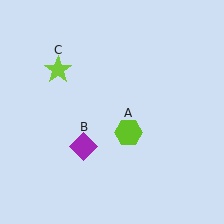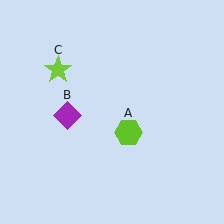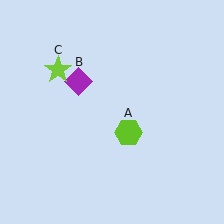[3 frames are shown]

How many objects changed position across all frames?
1 object changed position: purple diamond (object B).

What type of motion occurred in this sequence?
The purple diamond (object B) rotated clockwise around the center of the scene.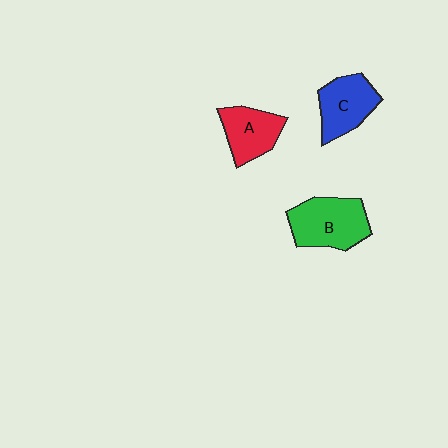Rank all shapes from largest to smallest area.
From largest to smallest: B (green), C (blue), A (red).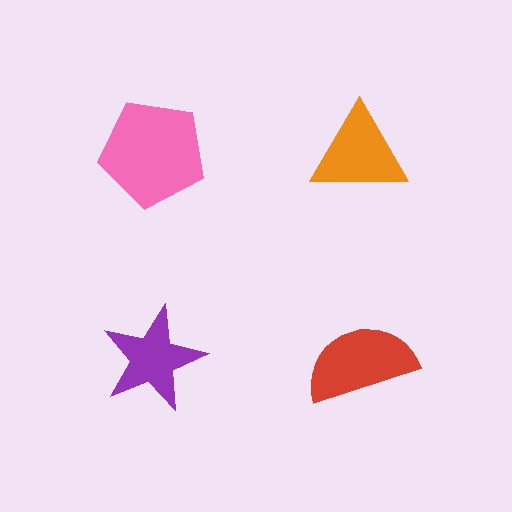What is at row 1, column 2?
An orange triangle.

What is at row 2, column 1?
A purple star.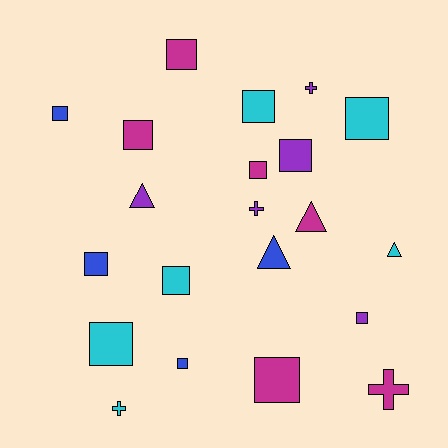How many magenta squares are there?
There are 4 magenta squares.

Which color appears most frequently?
Cyan, with 6 objects.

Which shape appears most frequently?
Square, with 13 objects.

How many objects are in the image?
There are 21 objects.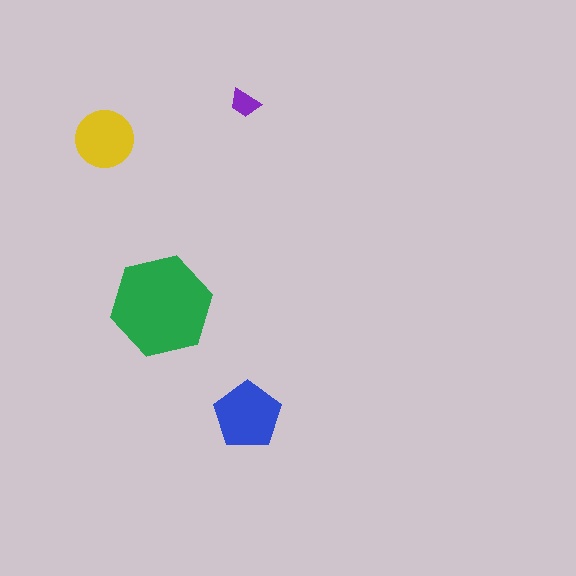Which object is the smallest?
The purple trapezoid.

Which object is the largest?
The green hexagon.